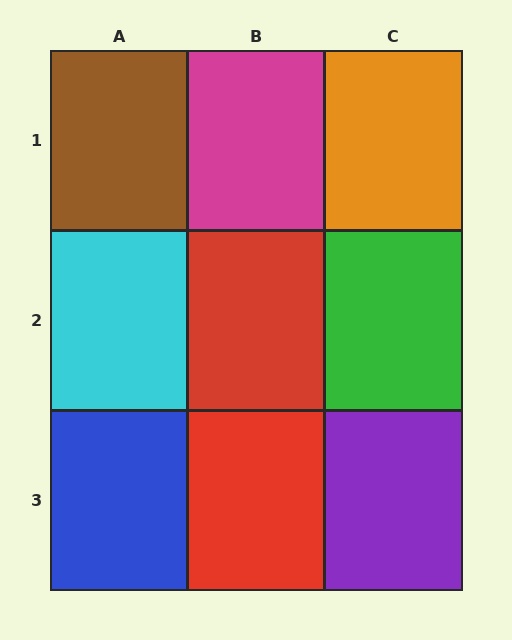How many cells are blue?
1 cell is blue.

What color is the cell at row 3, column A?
Blue.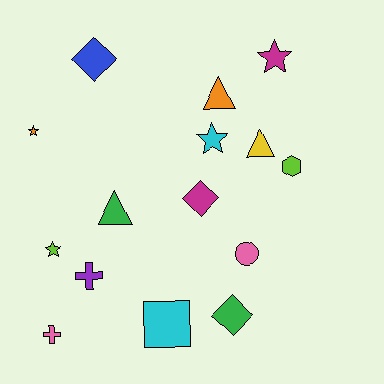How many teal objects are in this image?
There are no teal objects.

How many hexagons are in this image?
There is 1 hexagon.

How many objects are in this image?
There are 15 objects.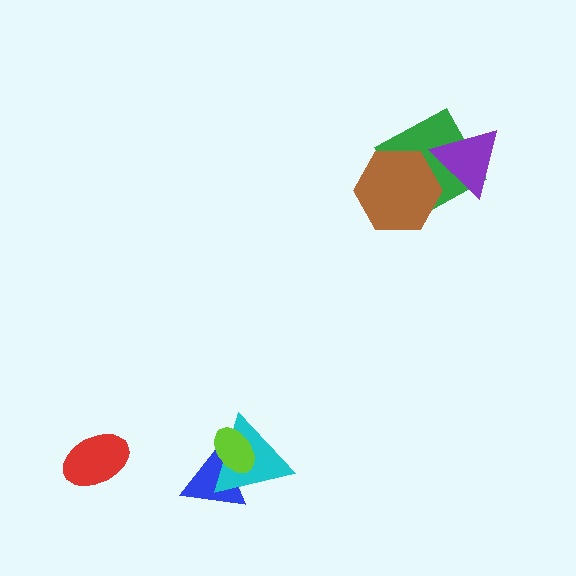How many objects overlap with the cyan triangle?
2 objects overlap with the cyan triangle.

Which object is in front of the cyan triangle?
The lime ellipse is in front of the cyan triangle.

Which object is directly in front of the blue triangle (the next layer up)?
The cyan triangle is directly in front of the blue triangle.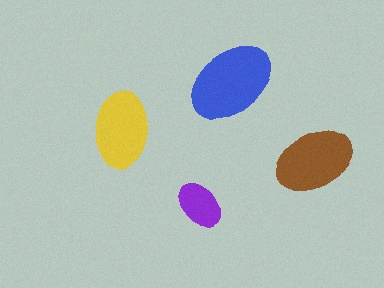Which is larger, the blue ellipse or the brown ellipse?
The blue one.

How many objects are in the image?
There are 4 objects in the image.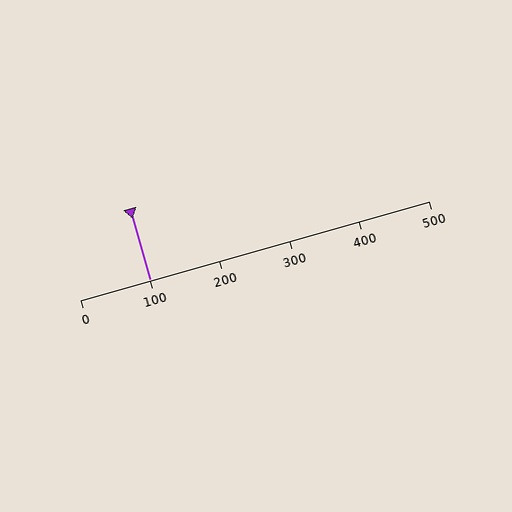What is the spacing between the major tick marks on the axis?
The major ticks are spaced 100 apart.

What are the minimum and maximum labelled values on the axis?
The axis runs from 0 to 500.